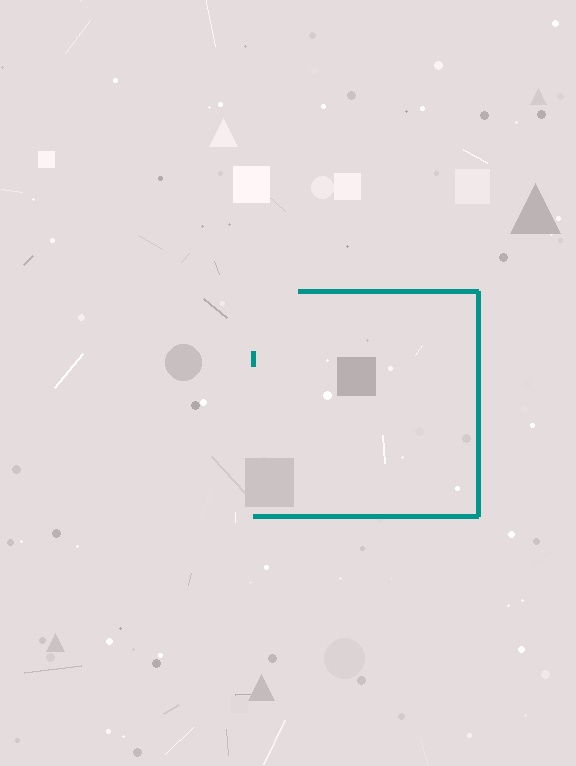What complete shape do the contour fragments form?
The contour fragments form a square.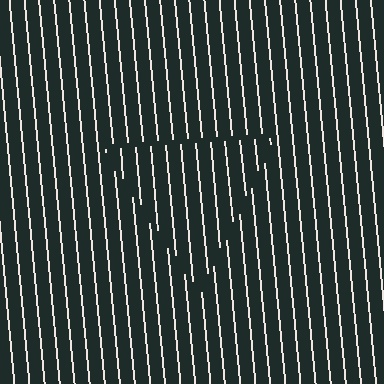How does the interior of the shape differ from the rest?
The interior of the shape contains the same grating, shifted by half a period — the contour is defined by the phase discontinuity where line-ends from the inner and outer gratings abut.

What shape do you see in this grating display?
An illusory triangle. The interior of the shape contains the same grating, shifted by half a period — the contour is defined by the phase discontinuity where line-ends from the inner and outer gratings abut.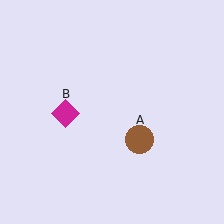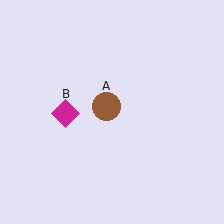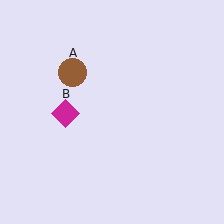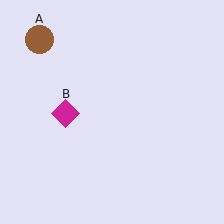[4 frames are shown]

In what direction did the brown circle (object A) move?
The brown circle (object A) moved up and to the left.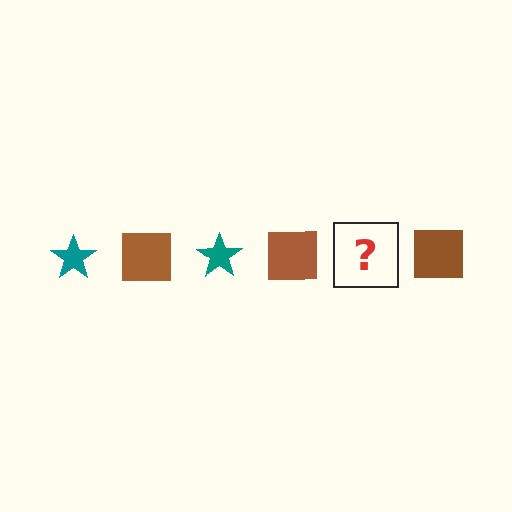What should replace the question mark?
The question mark should be replaced with a teal star.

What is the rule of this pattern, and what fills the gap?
The rule is that the pattern alternates between teal star and brown square. The gap should be filled with a teal star.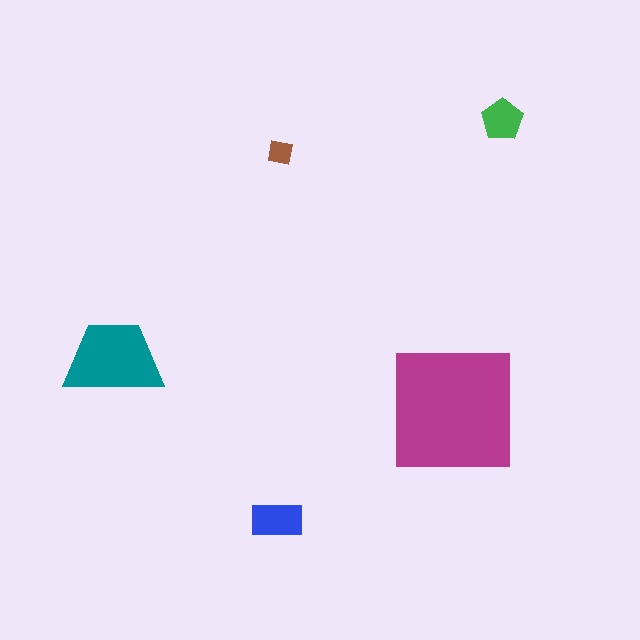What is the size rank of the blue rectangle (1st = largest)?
3rd.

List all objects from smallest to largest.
The brown square, the green pentagon, the blue rectangle, the teal trapezoid, the magenta square.